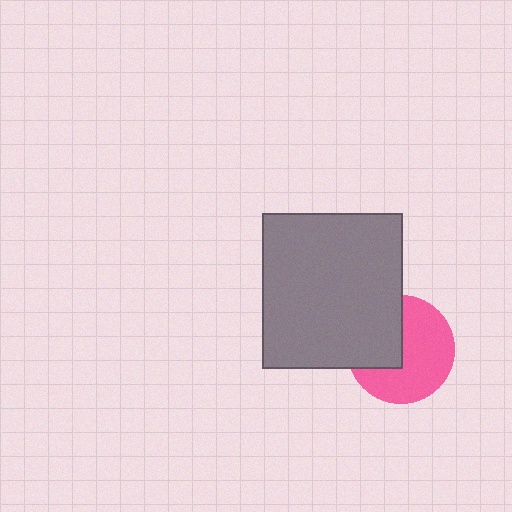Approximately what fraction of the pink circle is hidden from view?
Roughly 38% of the pink circle is hidden behind the gray rectangle.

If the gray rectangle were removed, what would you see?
You would see the complete pink circle.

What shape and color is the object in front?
The object in front is a gray rectangle.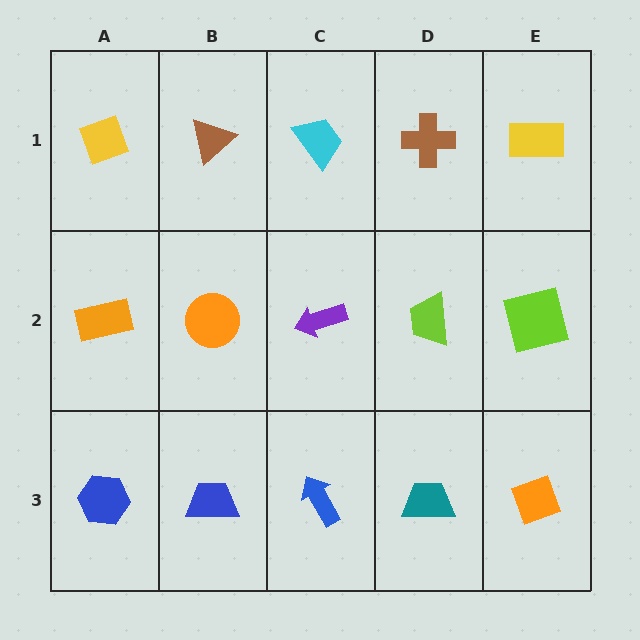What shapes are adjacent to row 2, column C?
A cyan trapezoid (row 1, column C), a blue arrow (row 3, column C), an orange circle (row 2, column B), a lime trapezoid (row 2, column D).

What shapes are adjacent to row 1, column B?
An orange circle (row 2, column B), a yellow diamond (row 1, column A), a cyan trapezoid (row 1, column C).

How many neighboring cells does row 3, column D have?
3.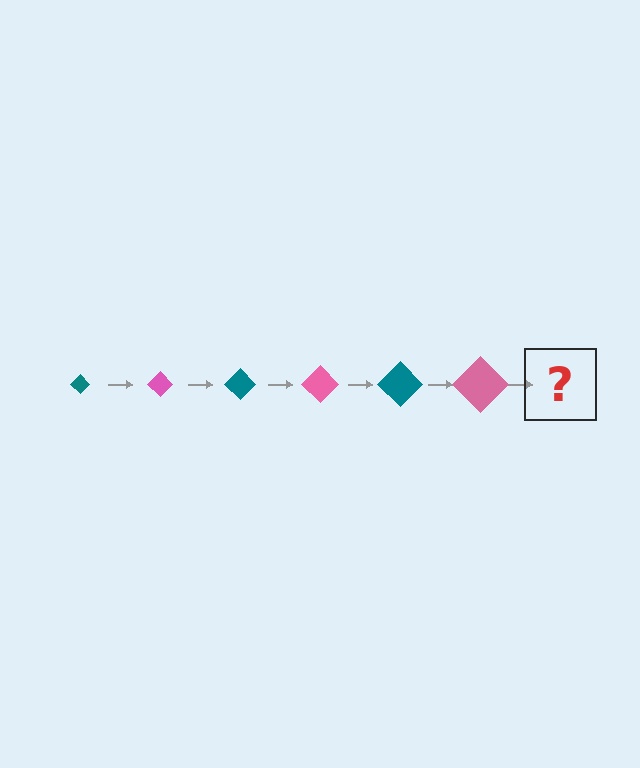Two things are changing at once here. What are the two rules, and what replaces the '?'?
The two rules are that the diamond grows larger each step and the color cycles through teal and pink. The '?' should be a teal diamond, larger than the previous one.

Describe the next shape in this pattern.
It should be a teal diamond, larger than the previous one.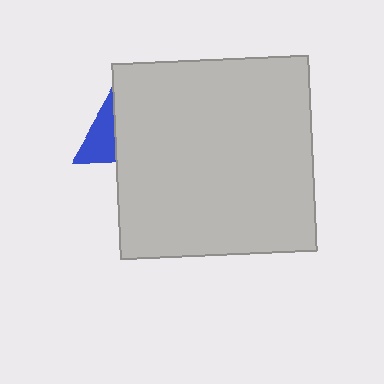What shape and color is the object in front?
The object in front is a light gray square.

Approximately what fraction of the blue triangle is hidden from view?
Roughly 66% of the blue triangle is hidden behind the light gray square.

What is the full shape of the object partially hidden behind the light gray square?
The partially hidden object is a blue triangle.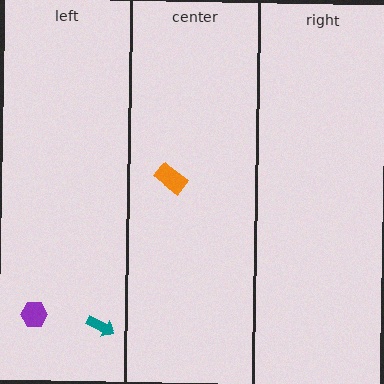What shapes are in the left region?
The teal arrow, the purple hexagon.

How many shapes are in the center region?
1.